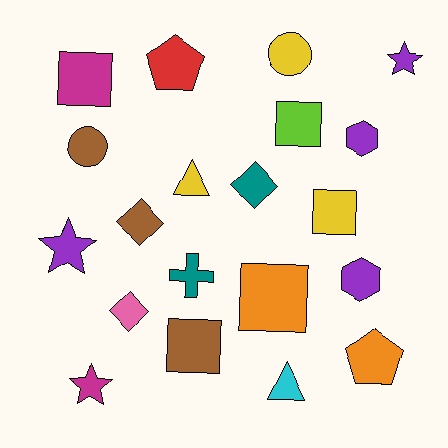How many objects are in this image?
There are 20 objects.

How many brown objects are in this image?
There are 3 brown objects.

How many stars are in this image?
There are 3 stars.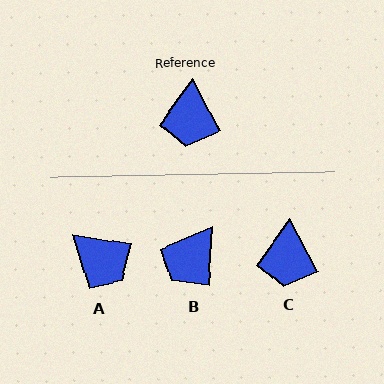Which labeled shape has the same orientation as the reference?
C.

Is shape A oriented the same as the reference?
No, it is off by about 53 degrees.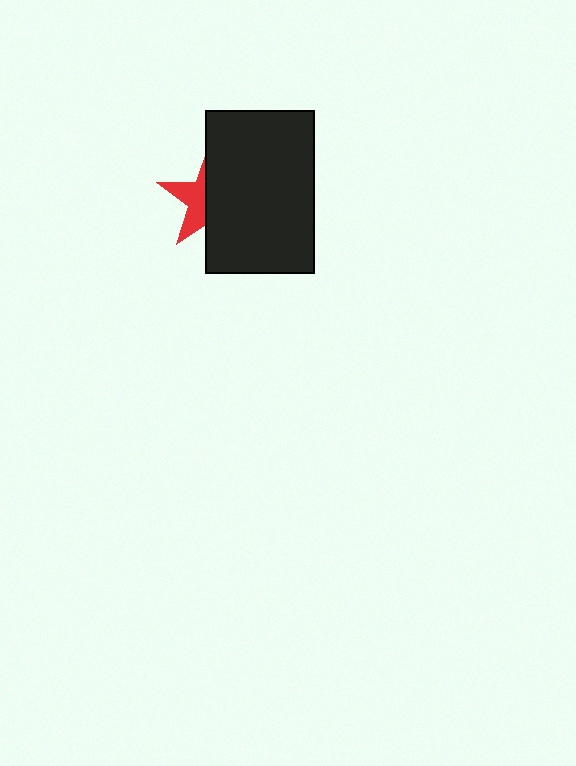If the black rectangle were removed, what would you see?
You would see the complete red star.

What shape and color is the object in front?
The object in front is a black rectangle.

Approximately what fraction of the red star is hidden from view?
Roughly 58% of the red star is hidden behind the black rectangle.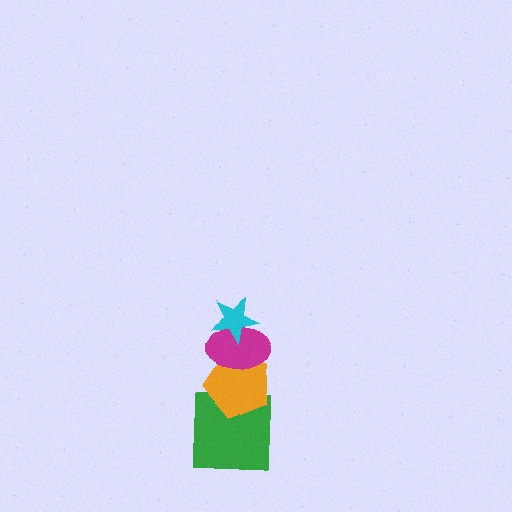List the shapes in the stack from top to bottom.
From top to bottom: the cyan star, the magenta ellipse, the orange pentagon, the green square.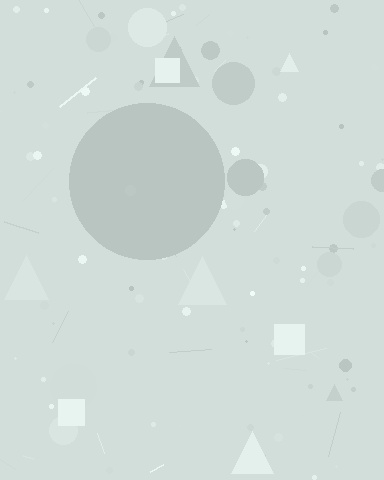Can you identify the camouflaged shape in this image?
The camouflaged shape is a circle.